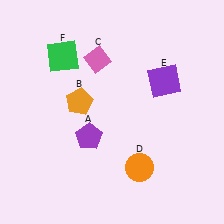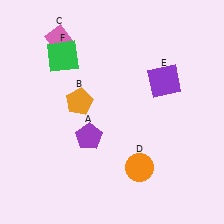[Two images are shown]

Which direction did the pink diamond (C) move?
The pink diamond (C) moved left.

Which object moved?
The pink diamond (C) moved left.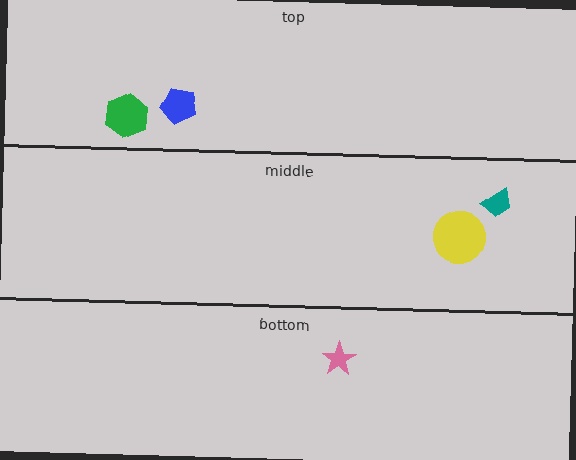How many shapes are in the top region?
2.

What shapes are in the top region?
The green hexagon, the blue pentagon.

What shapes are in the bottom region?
The pink star.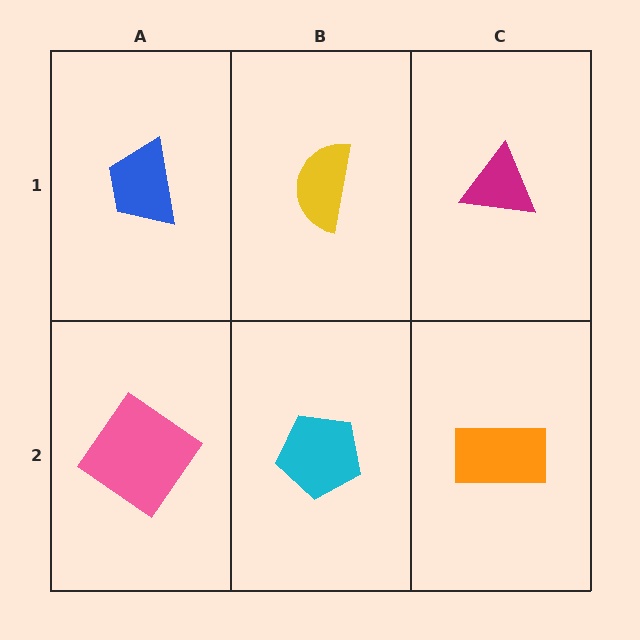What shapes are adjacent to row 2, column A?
A blue trapezoid (row 1, column A), a cyan pentagon (row 2, column B).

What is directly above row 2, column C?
A magenta triangle.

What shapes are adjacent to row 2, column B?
A yellow semicircle (row 1, column B), a pink diamond (row 2, column A), an orange rectangle (row 2, column C).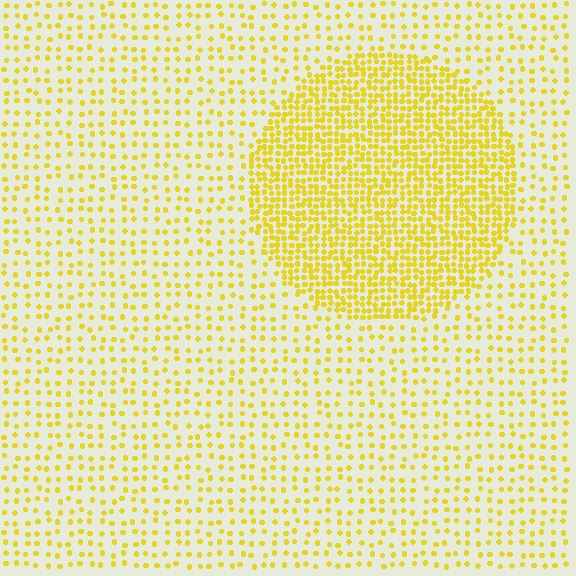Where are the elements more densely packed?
The elements are more densely packed inside the circle boundary.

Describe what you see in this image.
The image contains small yellow elements arranged at two different densities. A circle-shaped region is visible where the elements are more densely packed than the surrounding area.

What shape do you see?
I see a circle.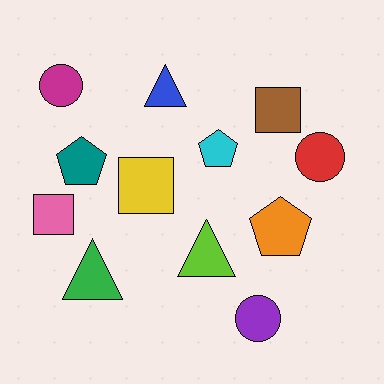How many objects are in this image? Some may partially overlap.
There are 12 objects.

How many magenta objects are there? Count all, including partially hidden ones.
There is 1 magenta object.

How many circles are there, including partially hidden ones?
There are 3 circles.